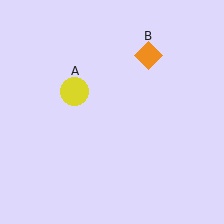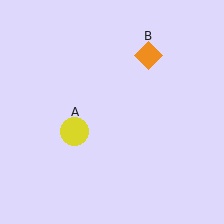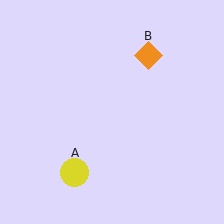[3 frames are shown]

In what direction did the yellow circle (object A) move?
The yellow circle (object A) moved down.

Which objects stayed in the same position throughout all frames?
Orange diamond (object B) remained stationary.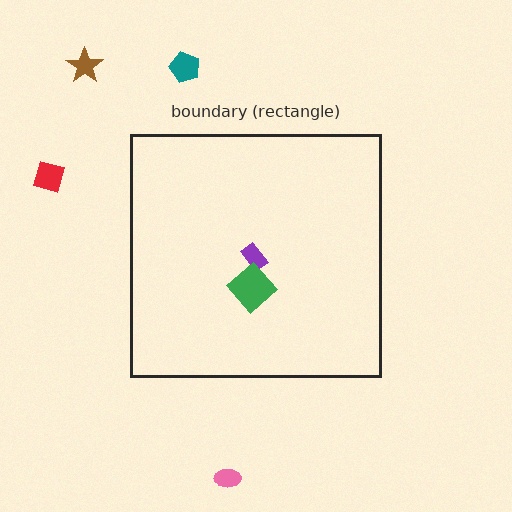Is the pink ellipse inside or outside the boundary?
Outside.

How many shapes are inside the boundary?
2 inside, 4 outside.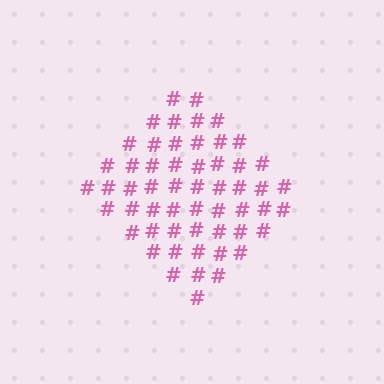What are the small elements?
The small elements are hash symbols.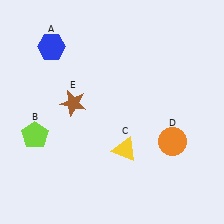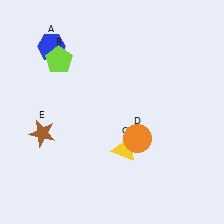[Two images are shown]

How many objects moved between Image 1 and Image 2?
3 objects moved between the two images.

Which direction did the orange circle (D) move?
The orange circle (D) moved left.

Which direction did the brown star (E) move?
The brown star (E) moved left.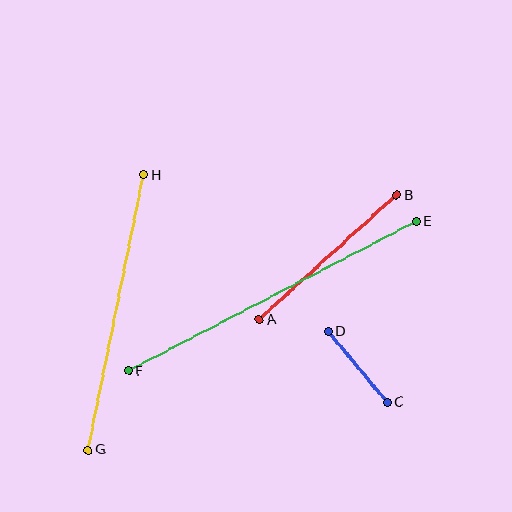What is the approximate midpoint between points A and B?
The midpoint is at approximately (328, 257) pixels.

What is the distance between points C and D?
The distance is approximately 92 pixels.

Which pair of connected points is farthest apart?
Points E and F are farthest apart.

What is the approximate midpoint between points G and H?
The midpoint is at approximately (116, 313) pixels.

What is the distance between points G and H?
The distance is approximately 280 pixels.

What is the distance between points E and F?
The distance is approximately 324 pixels.